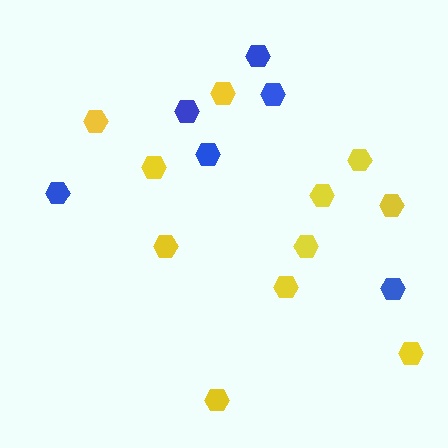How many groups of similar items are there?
There are 2 groups: one group of yellow hexagons (11) and one group of blue hexagons (6).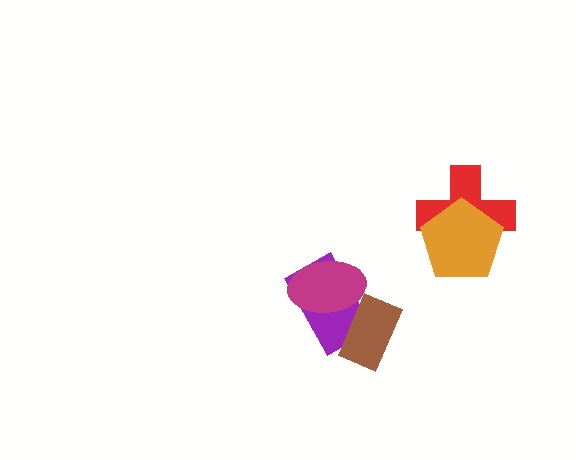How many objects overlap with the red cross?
1 object overlaps with the red cross.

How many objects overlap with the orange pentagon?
1 object overlaps with the orange pentagon.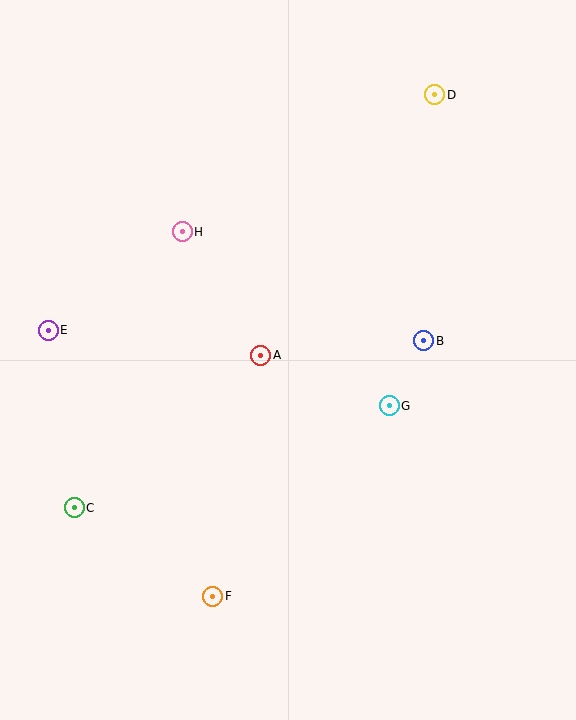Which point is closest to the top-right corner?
Point D is closest to the top-right corner.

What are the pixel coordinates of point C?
Point C is at (74, 508).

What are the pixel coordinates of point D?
Point D is at (435, 95).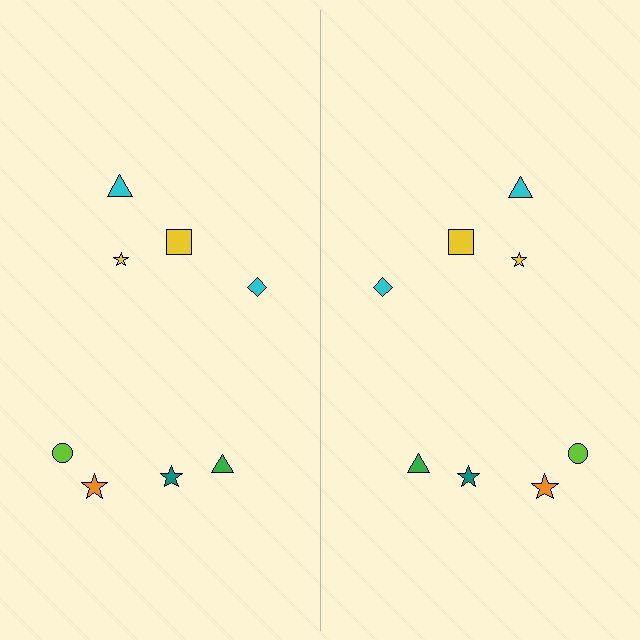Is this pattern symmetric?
Yes, this pattern has bilateral (reflection) symmetry.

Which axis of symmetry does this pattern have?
The pattern has a vertical axis of symmetry running through the center of the image.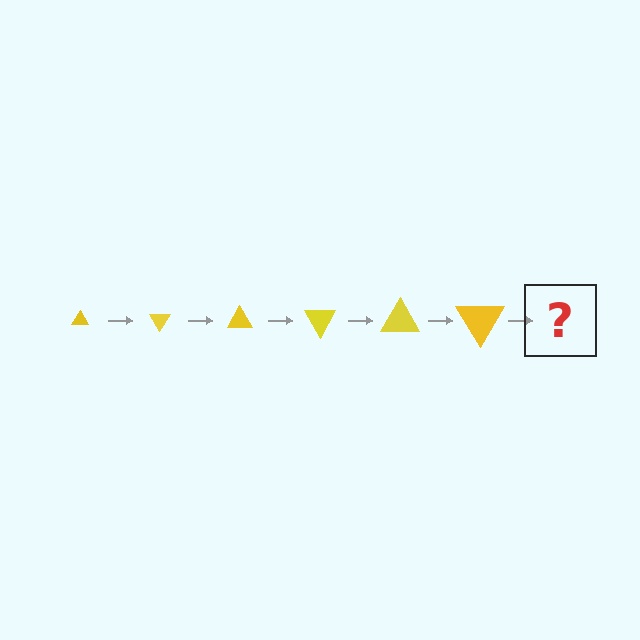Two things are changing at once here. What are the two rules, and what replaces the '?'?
The two rules are that the triangle grows larger each step and it rotates 60 degrees each step. The '?' should be a triangle, larger than the previous one and rotated 360 degrees from the start.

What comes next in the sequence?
The next element should be a triangle, larger than the previous one and rotated 360 degrees from the start.